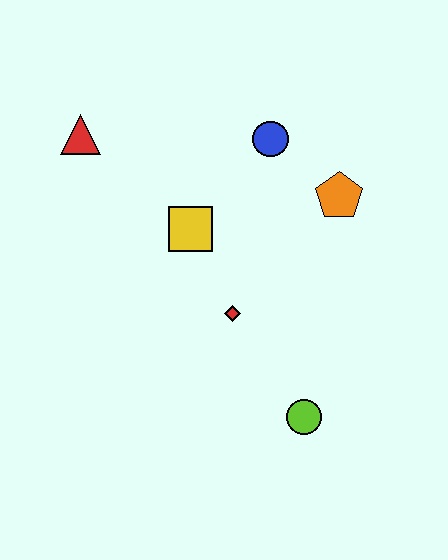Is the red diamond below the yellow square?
Yes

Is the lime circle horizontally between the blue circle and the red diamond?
No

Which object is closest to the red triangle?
The yellow square is closest to the red triangle.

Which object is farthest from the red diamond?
The red triangle is farthest from the red diamond.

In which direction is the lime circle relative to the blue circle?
The lime circle is below the blue circle.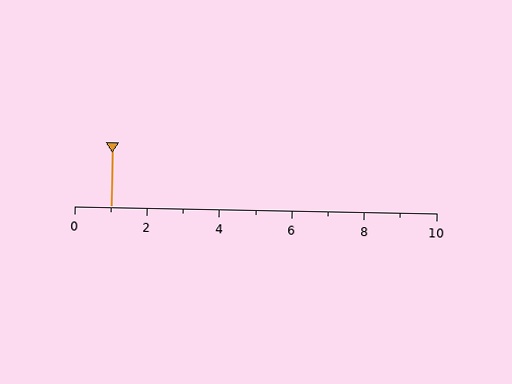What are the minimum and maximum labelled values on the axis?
The axis runs from 0 to 10.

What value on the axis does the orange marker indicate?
The marker indicates approximately 1.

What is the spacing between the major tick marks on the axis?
The major ticks are spaced 2 apart.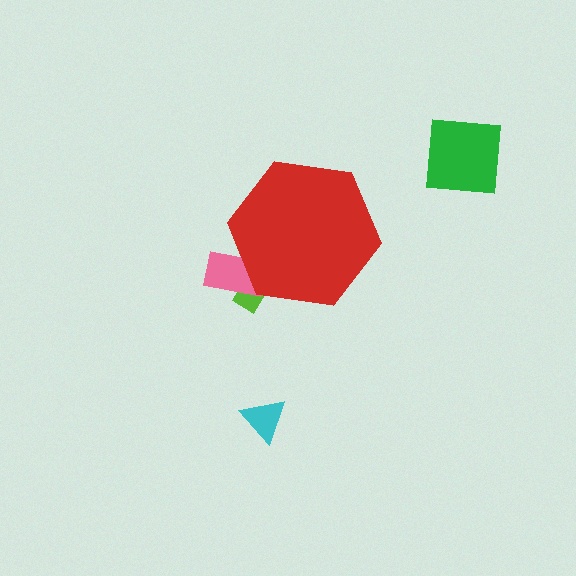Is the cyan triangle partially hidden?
No, the cyan triangle is fully visible.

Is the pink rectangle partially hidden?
Yes, the pink rectangle is partially hidden behind the red hexagon.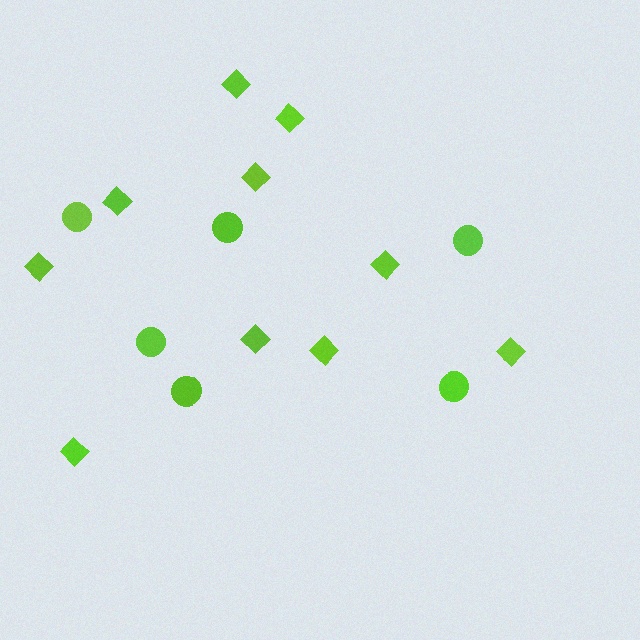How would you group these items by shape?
There are 2 groups: one group of diamonds (10) and one group of circles (6).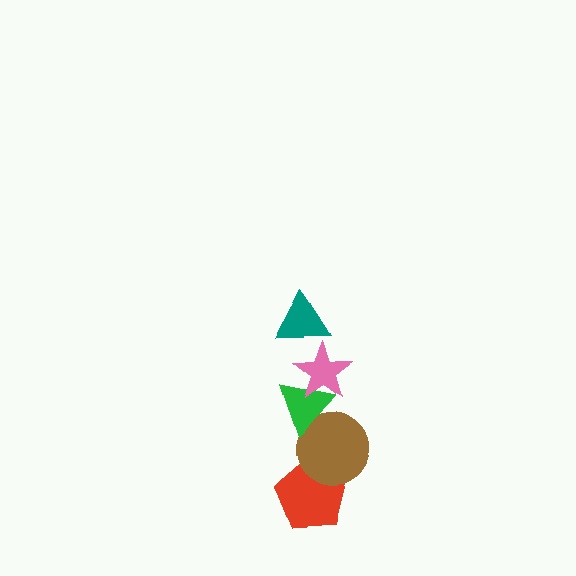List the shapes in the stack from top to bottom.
From top to bottom: the teal triangle, the pink star, the green triangle, the brown circle, the red pentagon.